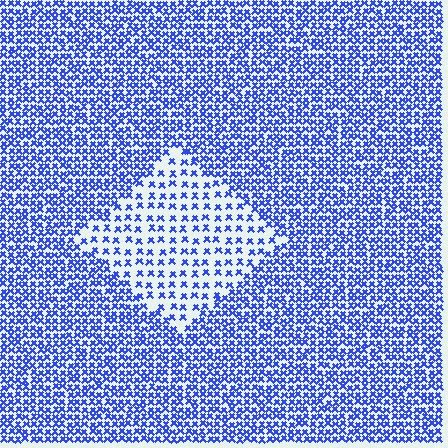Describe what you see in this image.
The image contains small blue elements arranged at two different densities. A diamond-shaped region is visible where the elements are less densely packed than the surrounding area.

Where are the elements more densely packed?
The elements are more densely packed outside the diamond boundary.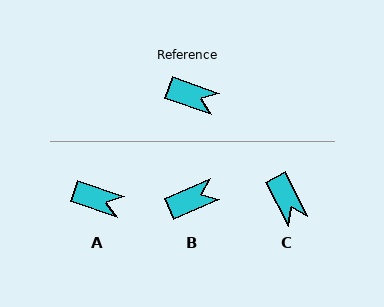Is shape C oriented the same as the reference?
No, it is off by about 44 degrees.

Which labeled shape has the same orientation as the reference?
A.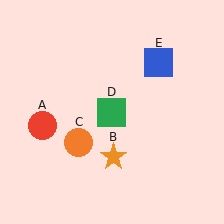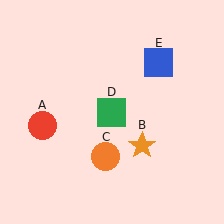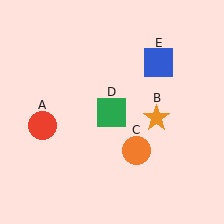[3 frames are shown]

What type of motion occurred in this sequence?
The orange star (object B), orange circle (object C) rotated counterclockwise around the center of the scene.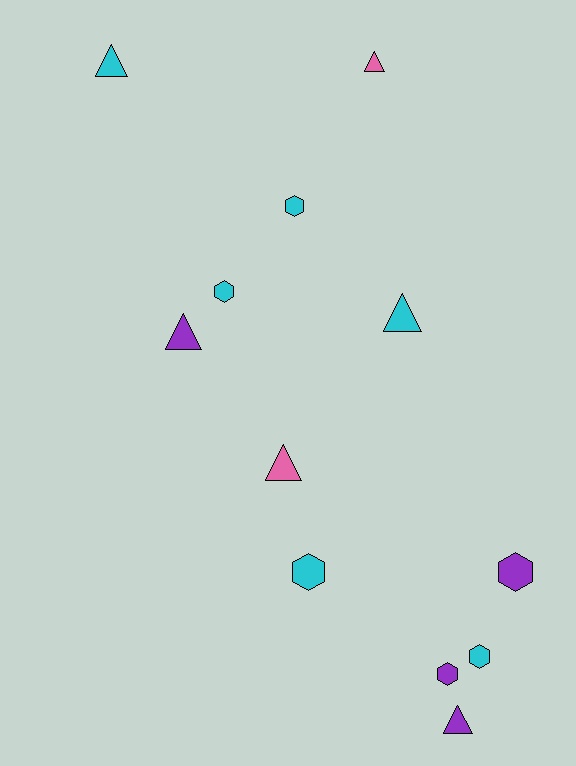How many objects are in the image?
There are 12 objects.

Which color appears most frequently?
Cyan, with 6 objects.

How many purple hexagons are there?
There are 2 purple hexagons.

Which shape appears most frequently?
Hexagon, with 6 objects.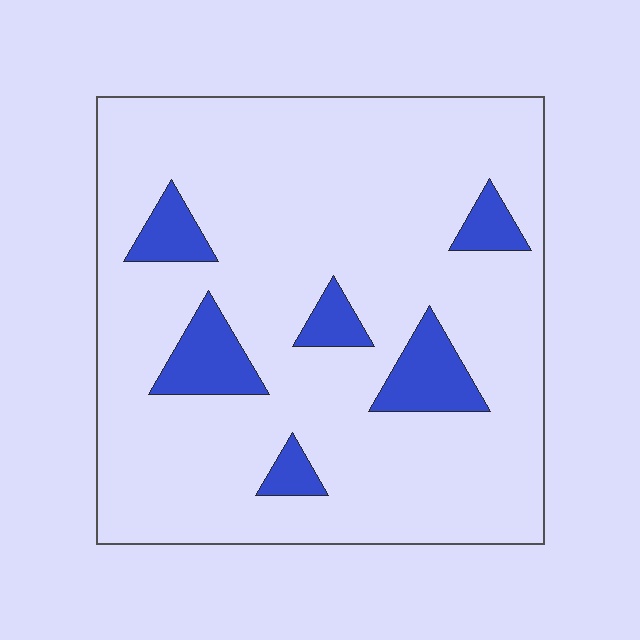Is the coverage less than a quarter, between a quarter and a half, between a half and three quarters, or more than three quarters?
Less than a quarter.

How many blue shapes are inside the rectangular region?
6.